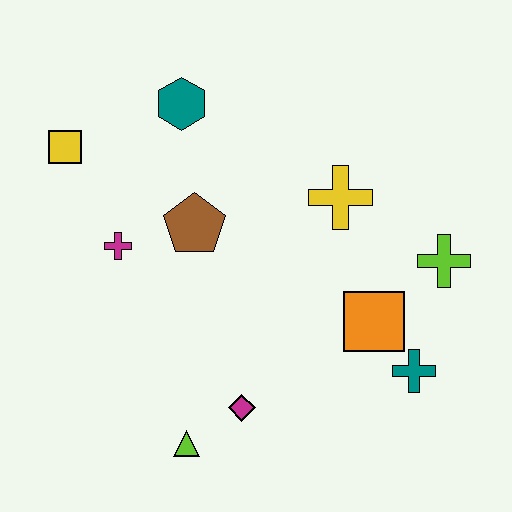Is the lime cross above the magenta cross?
No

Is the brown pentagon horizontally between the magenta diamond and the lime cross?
No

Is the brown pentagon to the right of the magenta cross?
Yes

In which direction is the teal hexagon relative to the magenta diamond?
The teal hexagon is above the magenta diamond.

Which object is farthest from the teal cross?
The yellow square is farthest from the teal cross.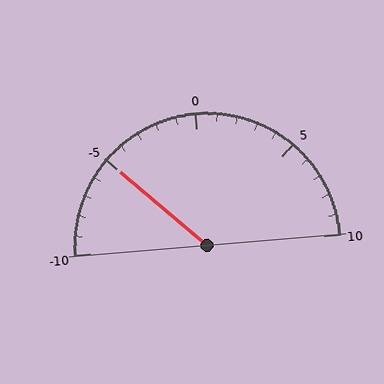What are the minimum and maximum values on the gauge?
The gauge ranges from -10 to 10.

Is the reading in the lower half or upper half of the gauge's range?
The reading is in the lower half of the range (-10 to 10).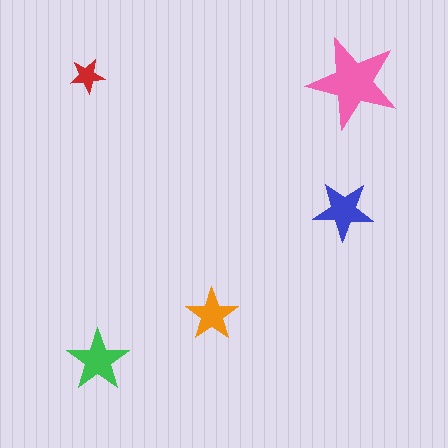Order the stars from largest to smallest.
the pink one, the green one, the blue one, the orange one, the red one.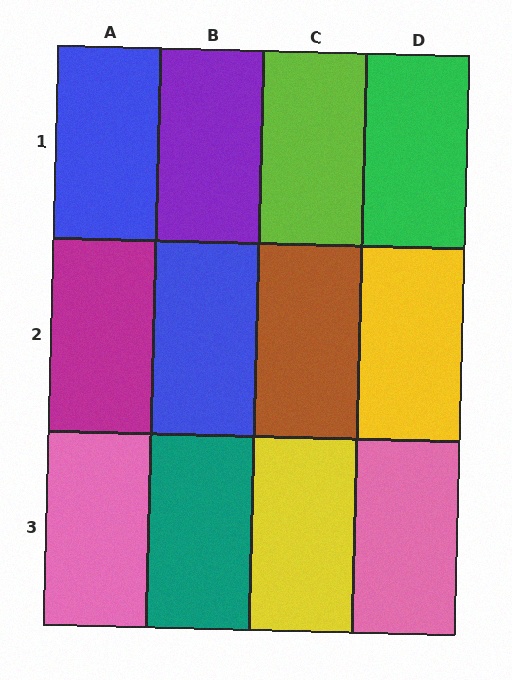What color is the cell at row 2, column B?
Blue.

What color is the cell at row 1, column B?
Purple.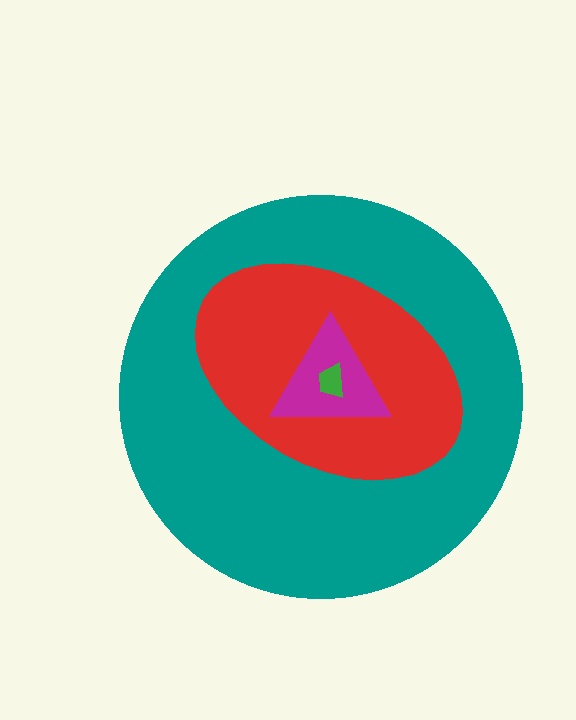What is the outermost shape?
The teal circle.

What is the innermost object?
The green trapezoid.